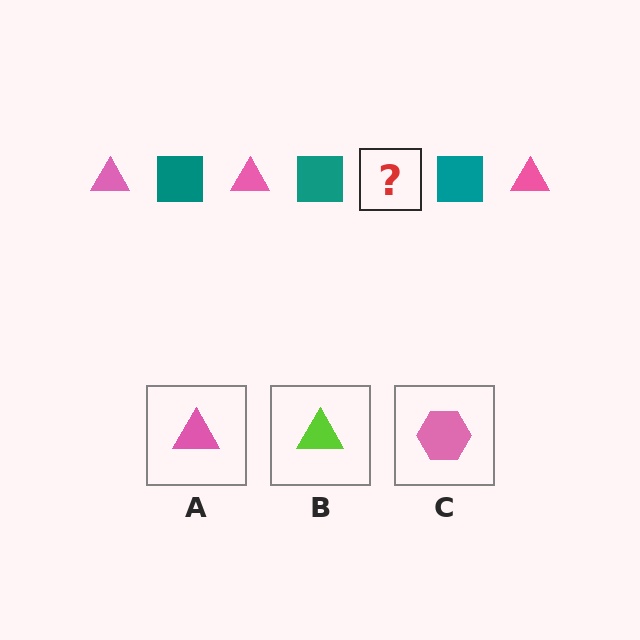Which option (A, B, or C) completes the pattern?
A.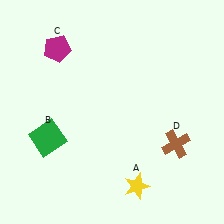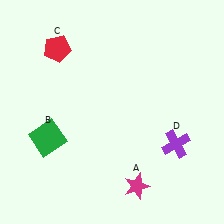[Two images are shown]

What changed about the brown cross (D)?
In Image 1, D is brown. In Image 2, it changed to purple.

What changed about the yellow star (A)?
In Image 1, A is yellow. In Image 2, it changed to magenta.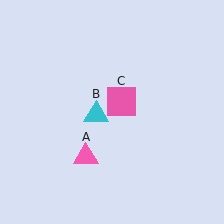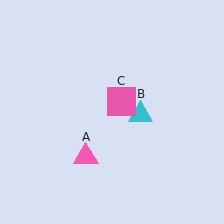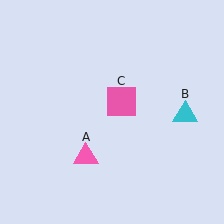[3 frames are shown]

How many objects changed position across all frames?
1 object changed position: cyan triangle (object B).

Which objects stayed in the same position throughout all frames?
Pink triangle (object A) and pink square (object C) remained stationary.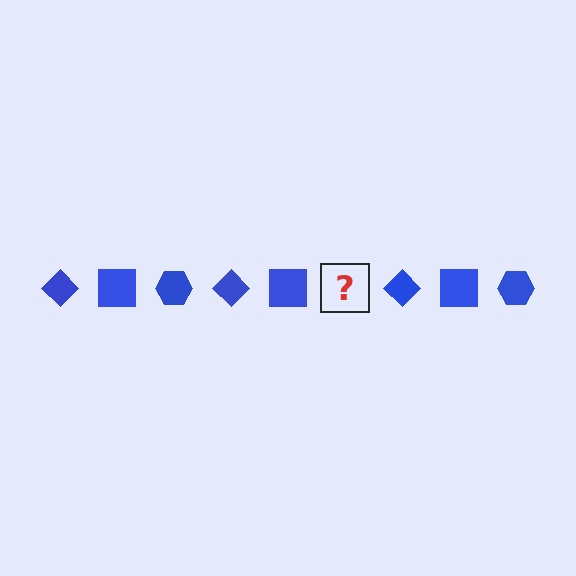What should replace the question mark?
The question mark should be replaced with a blue hexagon.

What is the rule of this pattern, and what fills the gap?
The rule is that the pattern cycles through diamond, square, hexagon shapes in blue. The gap should be filled with a blue hexagon.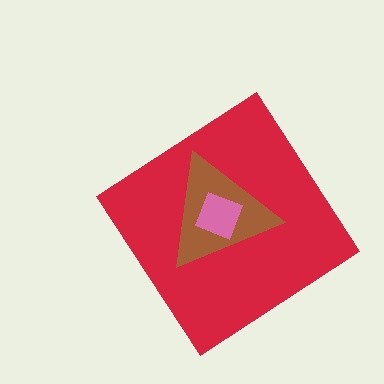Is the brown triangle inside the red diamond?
Yes.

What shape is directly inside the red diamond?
The brown triangle.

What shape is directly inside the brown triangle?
The pink square.